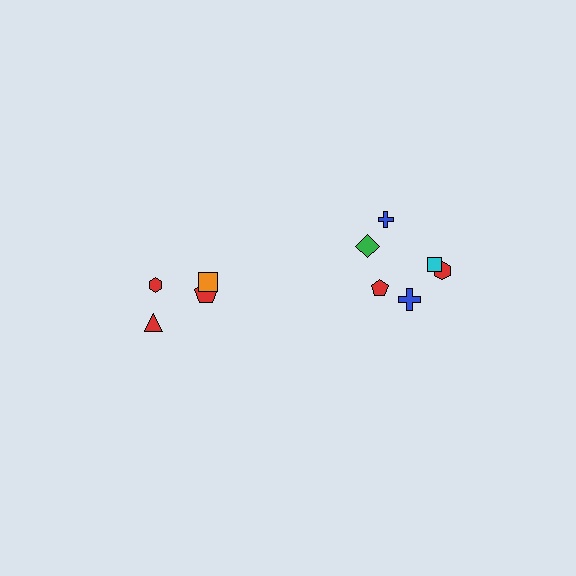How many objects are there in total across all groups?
There are 10 objects.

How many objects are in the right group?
There are 6 objects.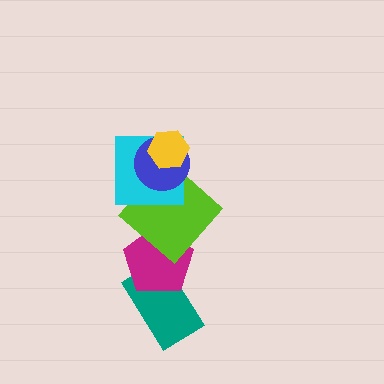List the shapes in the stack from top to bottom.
From top to bottom: the yellow hexagon, the blue circle, the cyan square, the lime diamond, the magenta pentagon, the teal rectangle.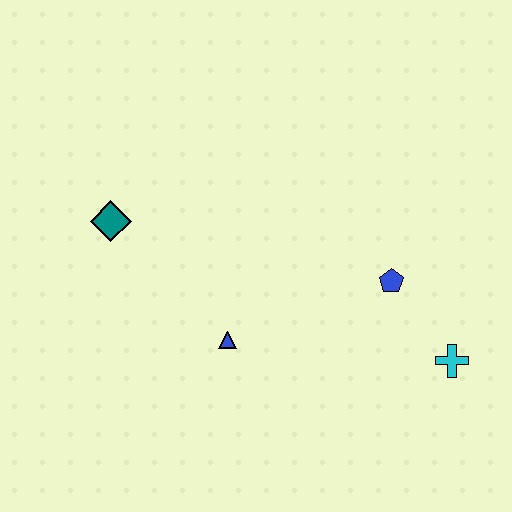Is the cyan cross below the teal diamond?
Yes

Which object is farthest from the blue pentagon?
The teal diamond is farthest from the blue pentagon.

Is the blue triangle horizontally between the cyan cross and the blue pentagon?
No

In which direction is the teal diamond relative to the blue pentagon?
The teal diamond is to the left of the blue pentagon.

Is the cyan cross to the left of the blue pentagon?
No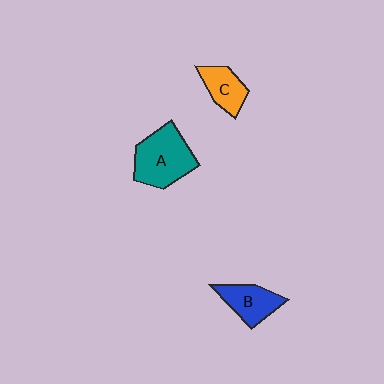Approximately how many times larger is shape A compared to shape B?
Approximately 1.5 times.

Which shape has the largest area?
Shape A (teal).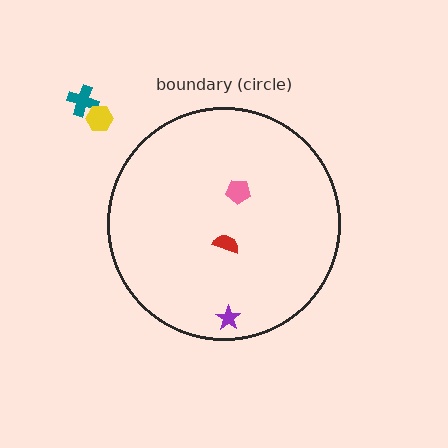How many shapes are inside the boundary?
3 inside, 2 outside.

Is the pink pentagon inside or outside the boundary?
Inside.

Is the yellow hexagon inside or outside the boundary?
Outside.